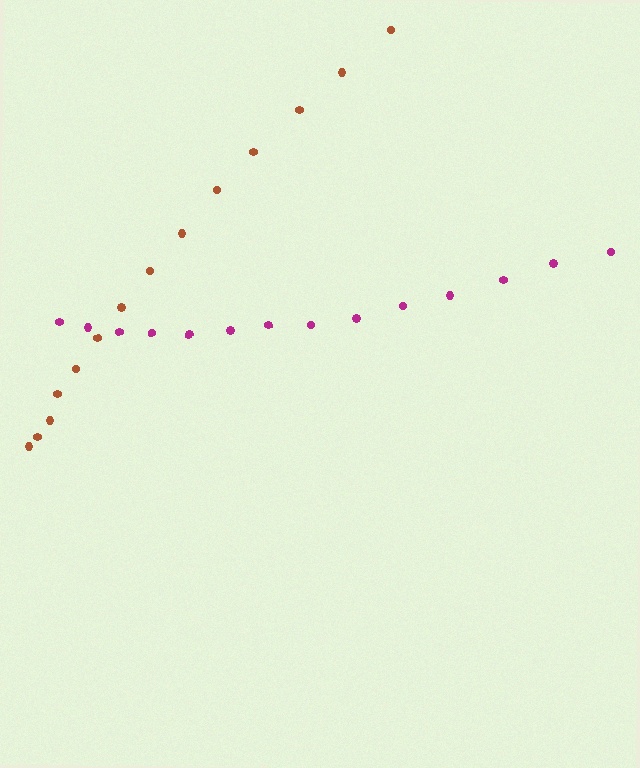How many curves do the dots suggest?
There are 2 distinct paths.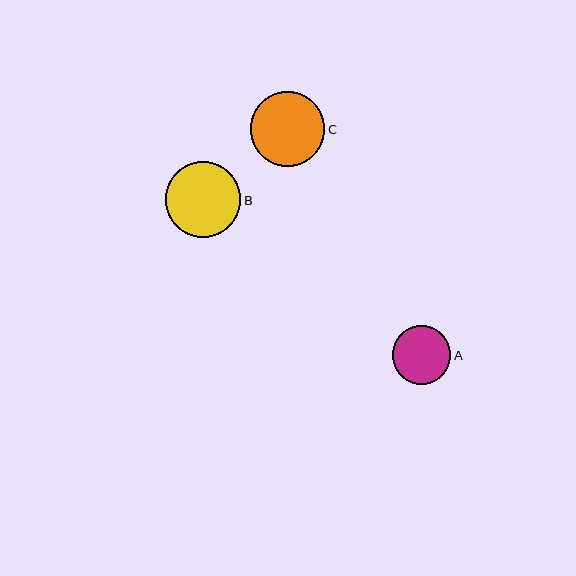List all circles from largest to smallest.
From largest to smallest: B, C, A.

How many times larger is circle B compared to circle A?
Circle B is approximately 1.3 times the size of circle A.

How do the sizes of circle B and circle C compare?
Circle B and circle C are approximately the same size.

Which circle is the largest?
Circle B is the largest with a size of approximately 75 pixels.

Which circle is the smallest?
Circle A is the smallest with a size of approximately 58 pixels.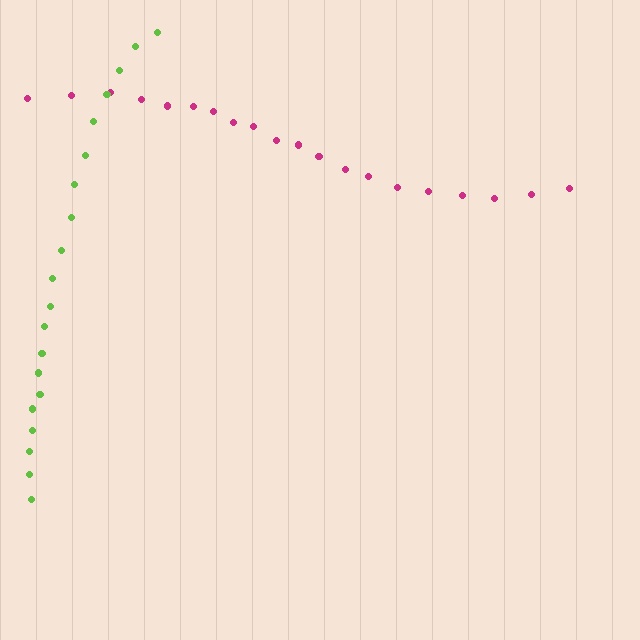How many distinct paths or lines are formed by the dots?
There are 2 distinct paths.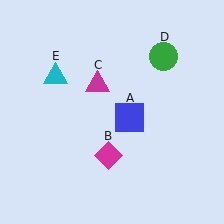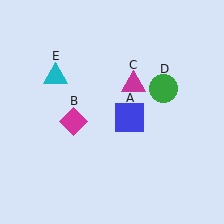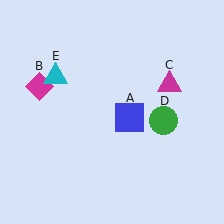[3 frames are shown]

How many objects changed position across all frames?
3 objects changed position: magenta diamond (object B), magenta triangle (object C), green circle (object D).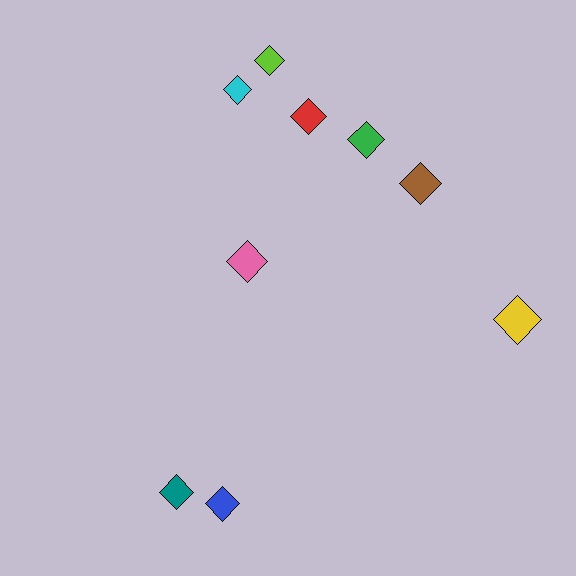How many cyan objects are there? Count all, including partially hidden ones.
There is 1 cyan object.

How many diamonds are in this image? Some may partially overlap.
There are 9 diamonds.